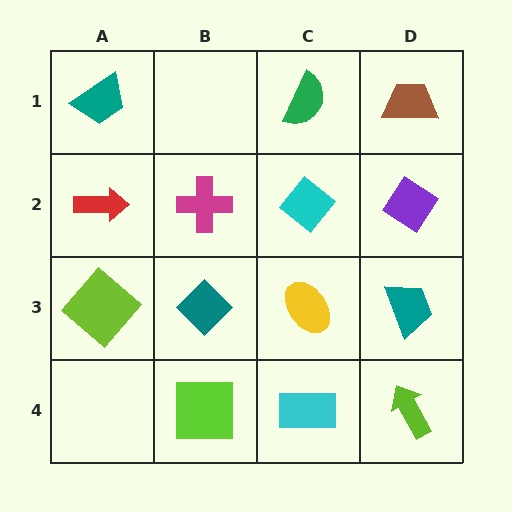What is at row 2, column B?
A magenta cross.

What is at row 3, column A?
A lime diamond.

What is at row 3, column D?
A teal trapezoid.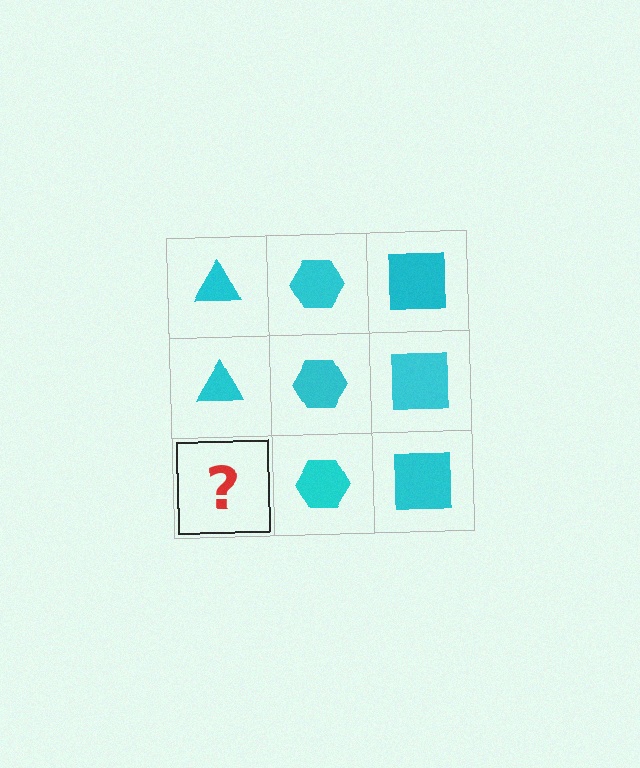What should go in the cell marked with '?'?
The missing cell should contain a cyan triangle.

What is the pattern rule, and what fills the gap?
The rule is that each column has a consistent shape. The gap should be filled with a cyan triangle.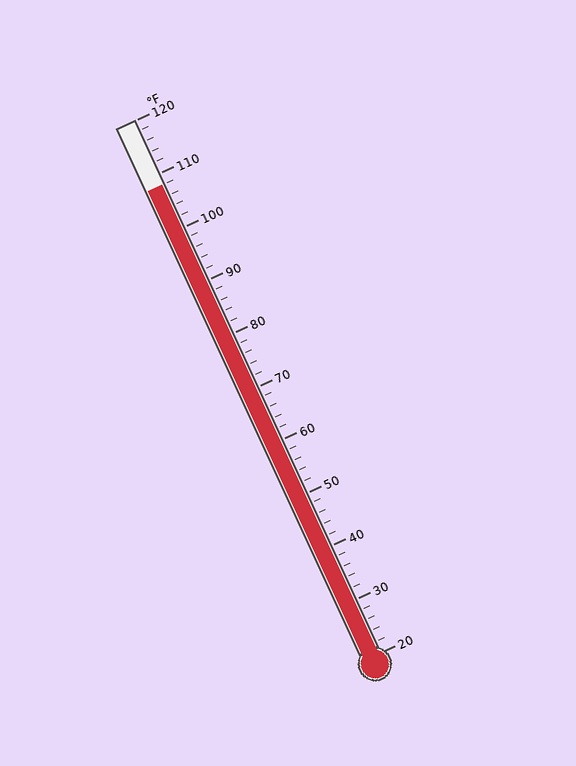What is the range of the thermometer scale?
The thermometer scale ranges from 20°F to 120°F.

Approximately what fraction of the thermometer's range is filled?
The thermometer is filled to approximately 90% of its range.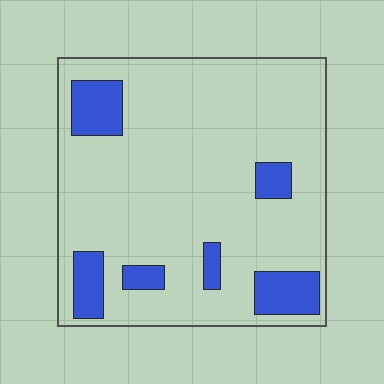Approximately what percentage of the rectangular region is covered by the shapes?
Approximately 15%.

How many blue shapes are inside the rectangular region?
6.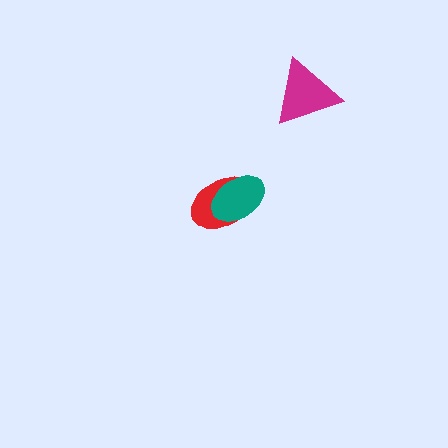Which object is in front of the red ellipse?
The teal ellipse is in front of the red ellipse.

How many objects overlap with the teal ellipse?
1 object overlaps with the teal ellipse.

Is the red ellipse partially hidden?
Yes, it is partially covered by another shape.